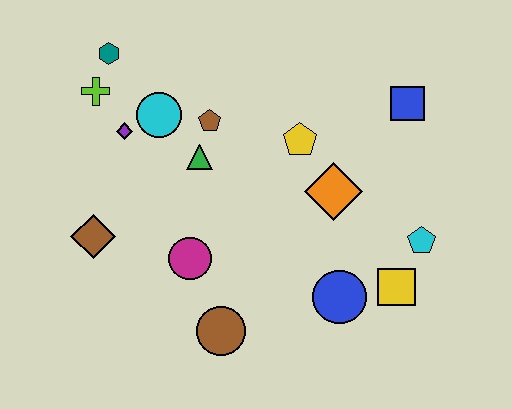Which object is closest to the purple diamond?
The cyan circle is closest to the purple diamond.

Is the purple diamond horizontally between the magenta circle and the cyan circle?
No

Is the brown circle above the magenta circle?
No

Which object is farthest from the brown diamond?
The blue square is farthest from the brown diamond.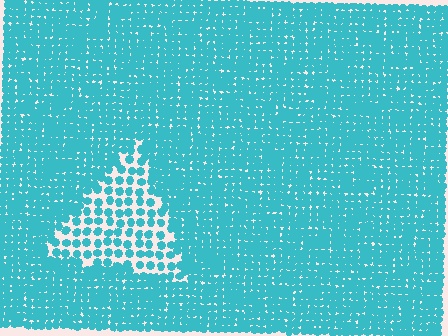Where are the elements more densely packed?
The elements are more densely packed outside the triangle boundary.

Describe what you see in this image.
The image contains small cyan elements arranged at two different densities. A triangle-shaped region is visible where the elements are less densely packed than the surrounding area.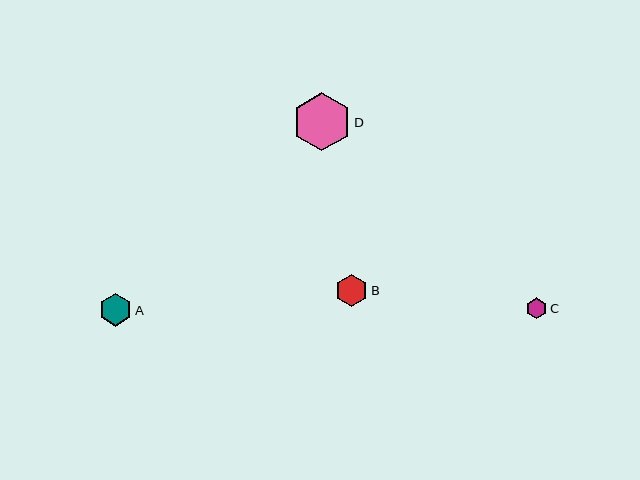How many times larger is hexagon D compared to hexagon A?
Hexagon D is approximately 1.8 times the size of hexagon A.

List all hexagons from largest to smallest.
From largest to smallest: D, A, B, C.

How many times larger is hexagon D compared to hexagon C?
Hexagon D is approximately 2.8 times the size of hexagon C.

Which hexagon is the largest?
Hexagon D is the largest with a size of approximately 58 pixels.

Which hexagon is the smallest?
Hexagon C is the smallest with a size of approximately 21 pixels.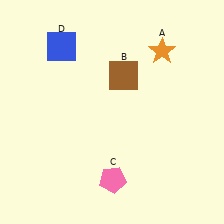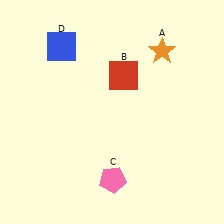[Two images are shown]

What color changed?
The square (B) changed from brown in Image 1 to red in Image 2.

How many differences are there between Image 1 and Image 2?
There is 1 difference between the two images.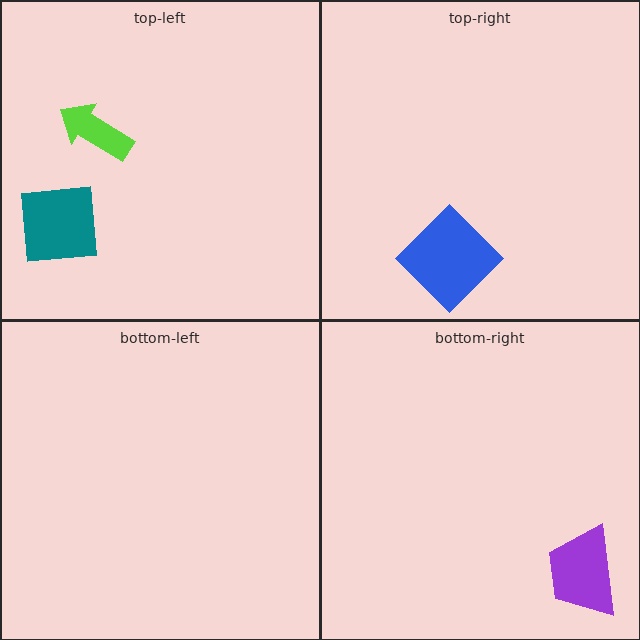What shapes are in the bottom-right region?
The purple trapezoid.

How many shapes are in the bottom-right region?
1.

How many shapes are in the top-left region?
2.